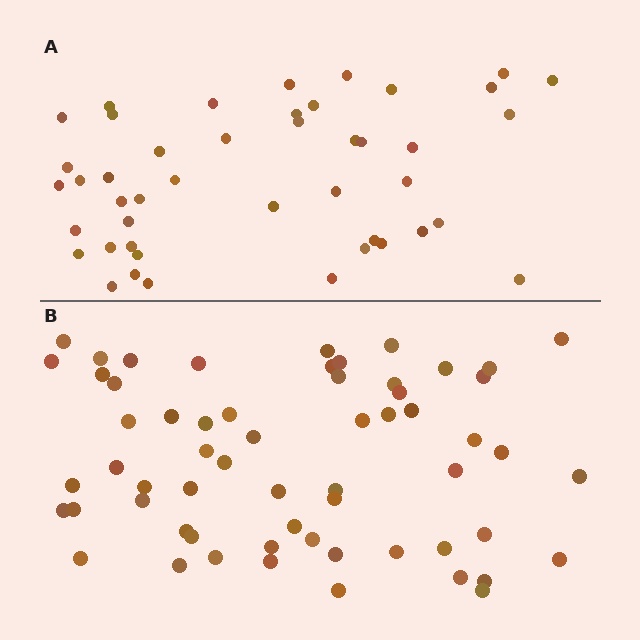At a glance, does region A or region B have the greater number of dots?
Region B (the bottom region) has more dots.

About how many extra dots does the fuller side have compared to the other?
Region B has approximately 15 more dots than region A.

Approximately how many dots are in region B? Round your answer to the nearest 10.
About 60 dots.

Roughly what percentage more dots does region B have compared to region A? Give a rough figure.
About 35% more.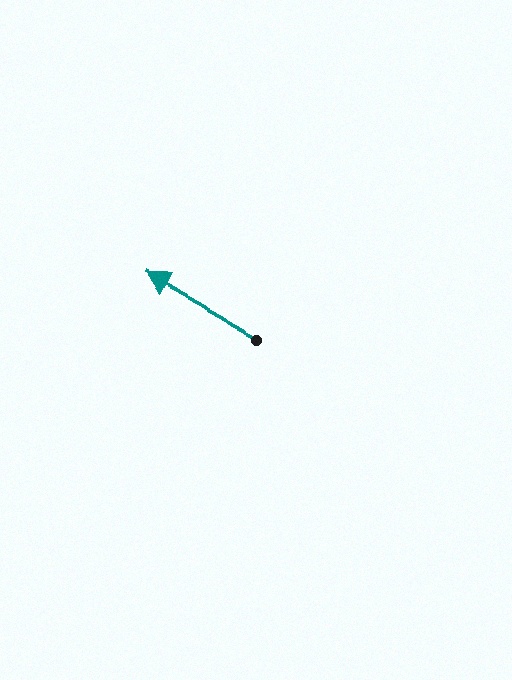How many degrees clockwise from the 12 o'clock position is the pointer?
Approximately 299 degrees.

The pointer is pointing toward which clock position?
Roughly 10 o'clock.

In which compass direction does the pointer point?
Northwest.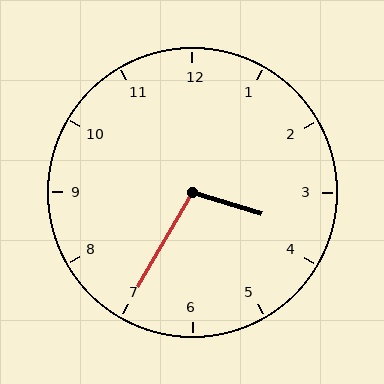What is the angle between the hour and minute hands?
Approximately 102 degrees.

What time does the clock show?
3:35.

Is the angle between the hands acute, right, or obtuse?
It is obtuse.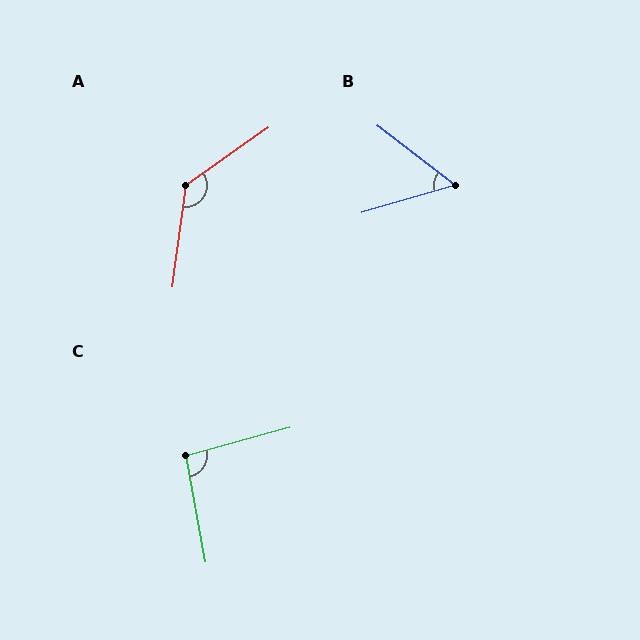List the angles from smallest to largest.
B (54°), C (95°), A (133°).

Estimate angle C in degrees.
Approximately 95 degrees.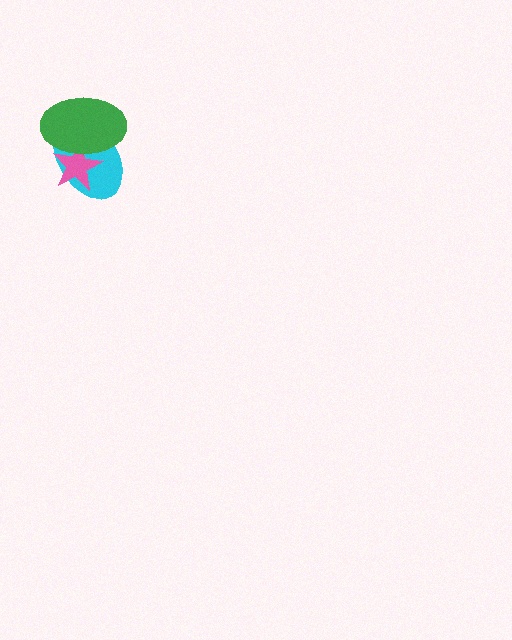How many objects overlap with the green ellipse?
2 objects overlap with the green ellipse.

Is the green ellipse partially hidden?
No, no other shape covers it.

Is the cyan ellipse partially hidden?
Yes, it is partially covered by another shape.